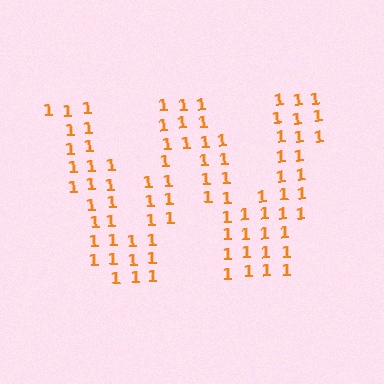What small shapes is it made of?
It is made of small digit 1's.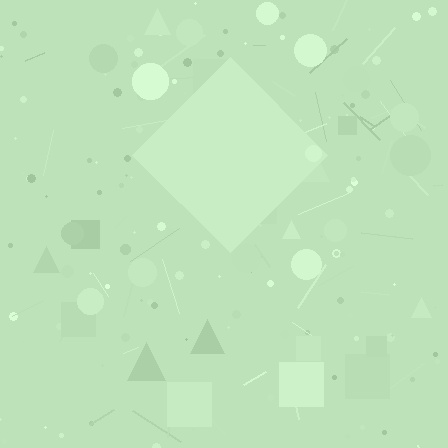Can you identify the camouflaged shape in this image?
The camouflaged shape is a diamond.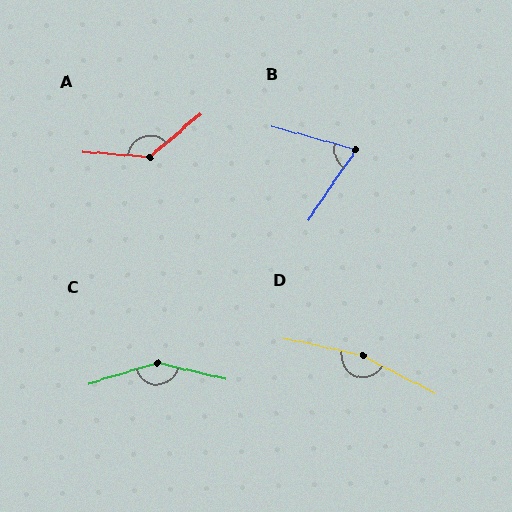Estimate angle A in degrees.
Approximately 136 degrees.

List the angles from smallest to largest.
B (71°), A (136°), C (150°), D (164°).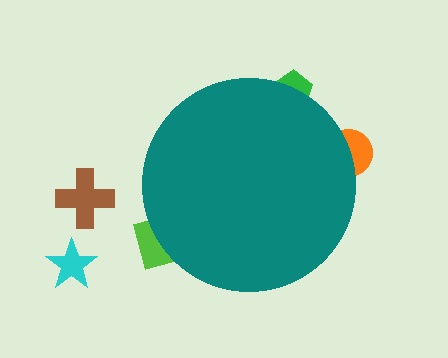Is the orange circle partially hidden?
Yes, the orange circle is partially hidden behind the teal circle.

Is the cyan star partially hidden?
No, the cyan star is fully visible.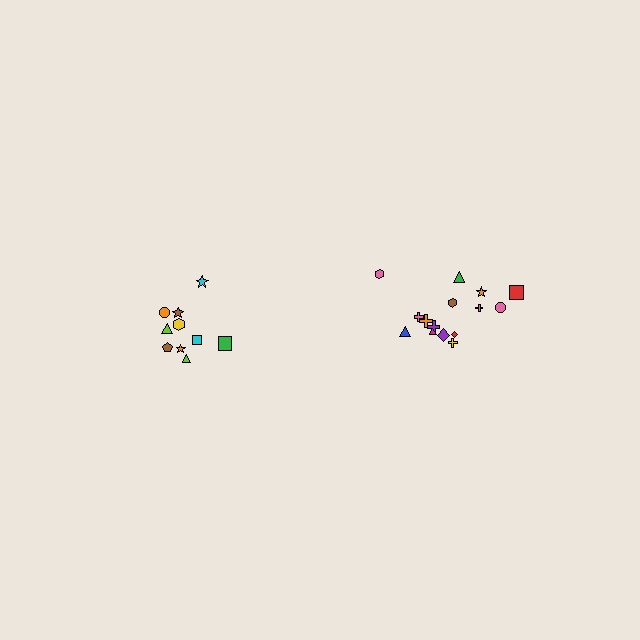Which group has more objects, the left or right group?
The right group.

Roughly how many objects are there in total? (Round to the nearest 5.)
Roughly 25 objects in total.